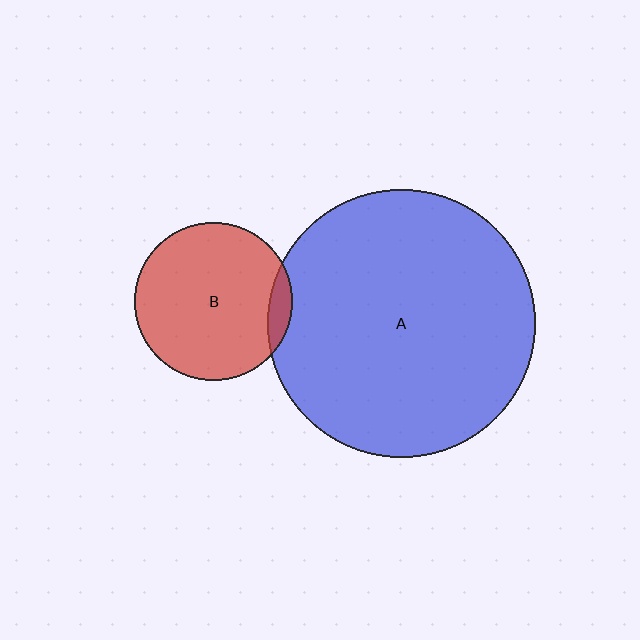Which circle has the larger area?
Circle A (blue).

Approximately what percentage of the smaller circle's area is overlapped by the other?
Approximately 10%.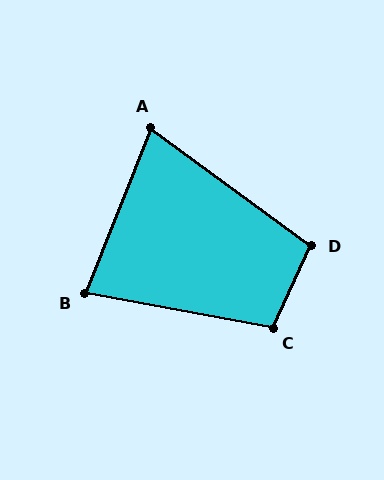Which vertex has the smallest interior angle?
A, at approximately 75 degrees.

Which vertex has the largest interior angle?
C, at approximately 105 degrees.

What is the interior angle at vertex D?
Approximately 101 degrees (obtuse).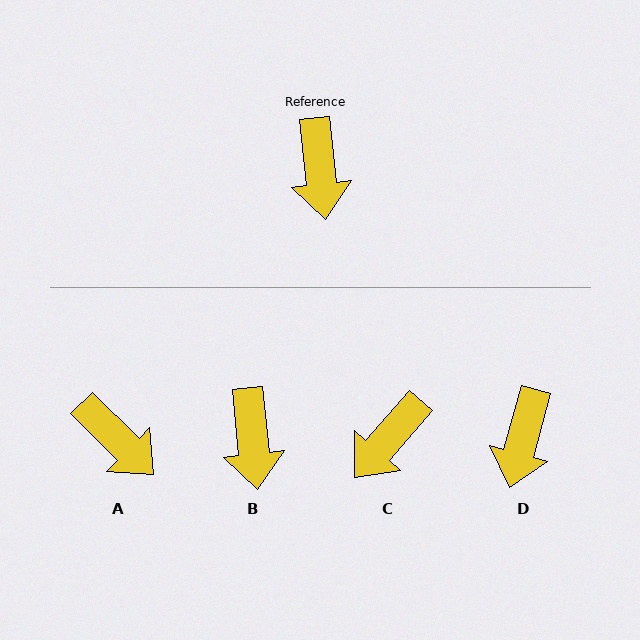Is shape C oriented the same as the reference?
No, it is off by about 47 degrees.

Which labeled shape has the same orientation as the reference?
B.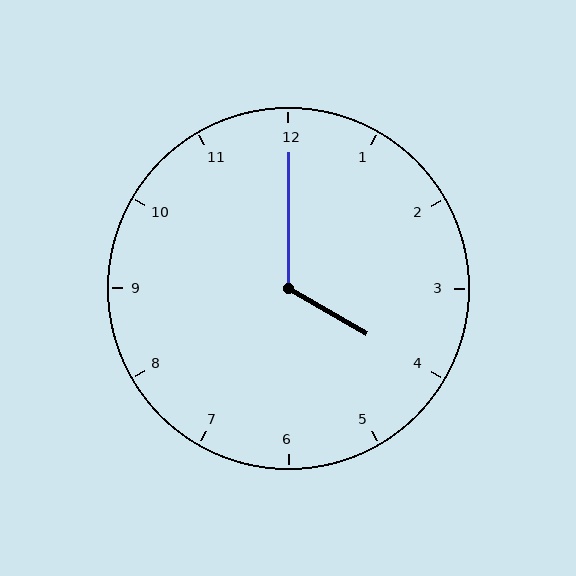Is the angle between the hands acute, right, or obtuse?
It is obtuse.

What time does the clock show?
4:00.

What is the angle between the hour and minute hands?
Approximately 120 degrees.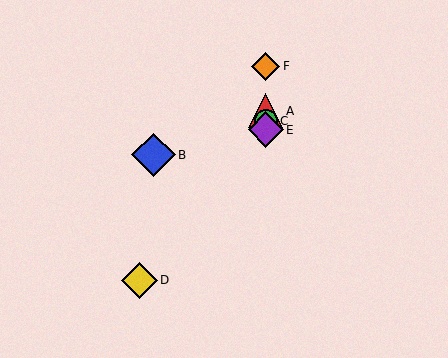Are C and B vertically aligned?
No, C is at x≈266 and B is at x≈154.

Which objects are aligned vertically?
Objects A, C, E, F are aligned vertically.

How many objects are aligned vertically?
4 objects (A, C, E, F) are aligned vertically.